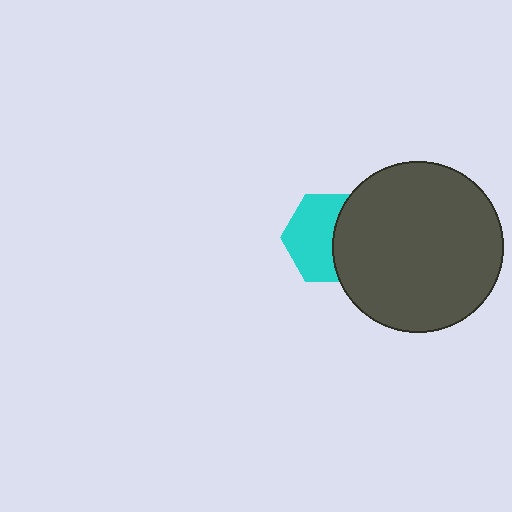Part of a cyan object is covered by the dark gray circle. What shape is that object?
It is a hexagon.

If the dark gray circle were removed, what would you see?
You would see the complete cyan hexagon.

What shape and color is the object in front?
The object in front is a dark gray circle.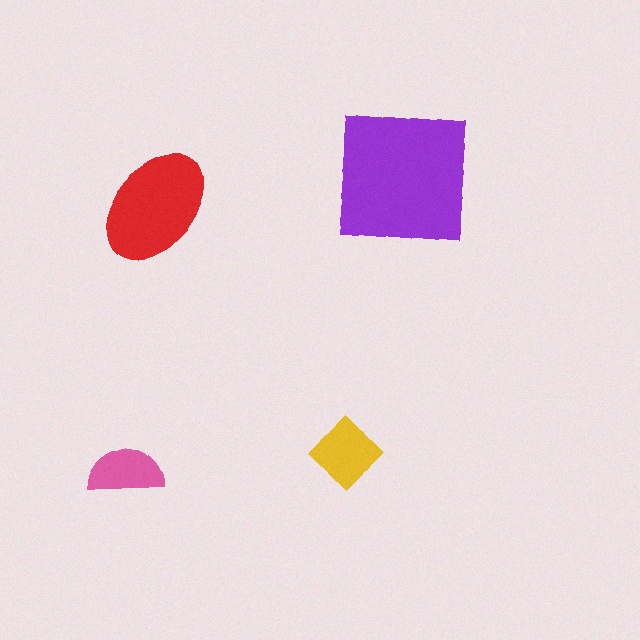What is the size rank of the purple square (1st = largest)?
1st.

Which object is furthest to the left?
The pink semicircle is leftmost.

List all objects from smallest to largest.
The pink semicircle, the yellow diamond, the red ellipse, the purple square.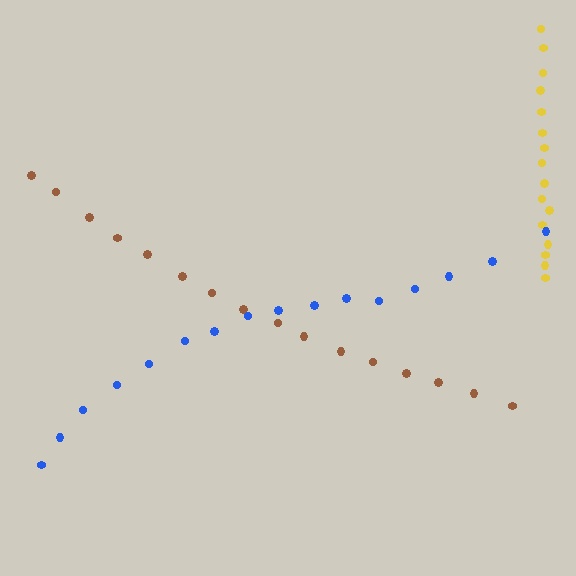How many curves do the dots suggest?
There are 3 distinct paths.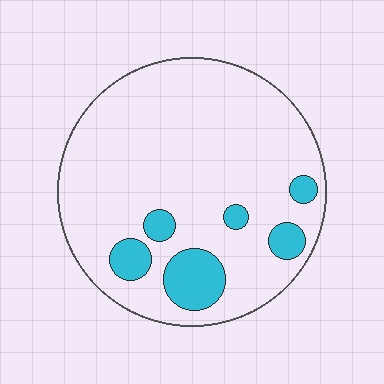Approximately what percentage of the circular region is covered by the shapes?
Approximately 15%.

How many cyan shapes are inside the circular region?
6.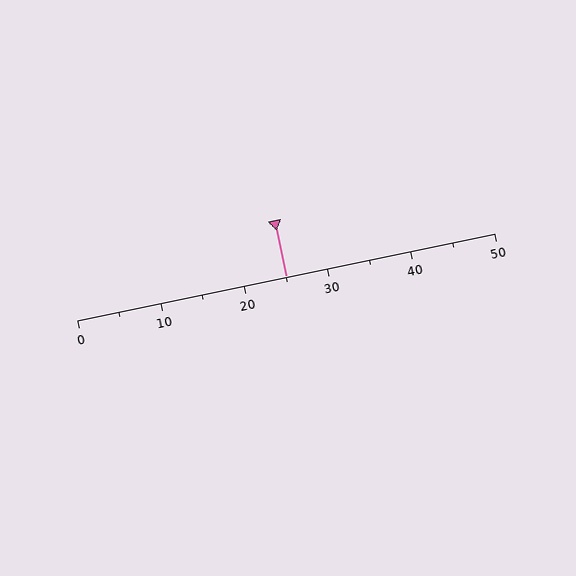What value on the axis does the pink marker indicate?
The marker indicates approximately 25.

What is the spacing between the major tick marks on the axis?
The major ticks are spaced 10 apart.